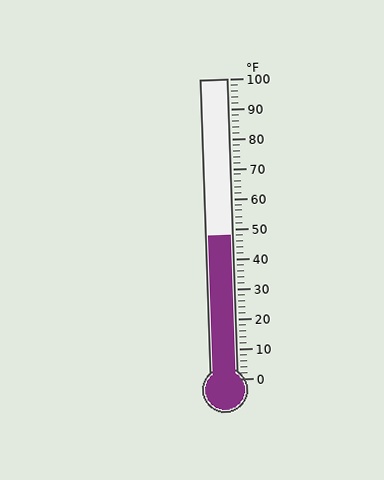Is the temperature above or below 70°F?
The temperature is below 70°F.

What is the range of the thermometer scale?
The thermometer scale ranges from 0°F to 100°F.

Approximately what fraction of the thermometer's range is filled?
The thermometer is filled to approximately 50% of its range.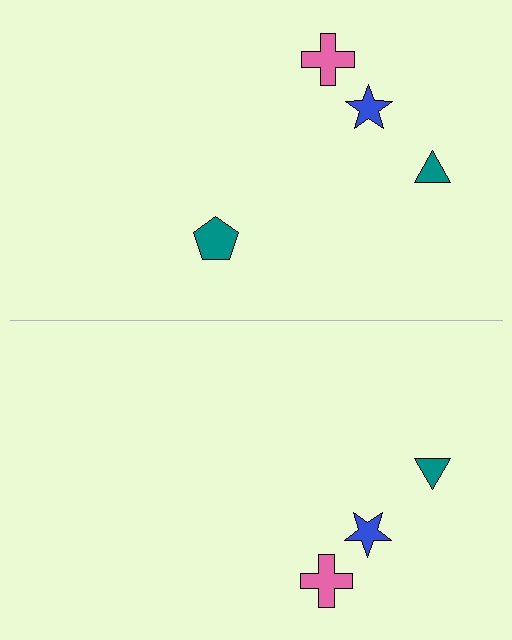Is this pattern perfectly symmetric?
No, the pattern is not perfectly symmetric. A teal pentagon is missing from the bottom side.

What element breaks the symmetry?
A teal pentagon is missing from the bottom side.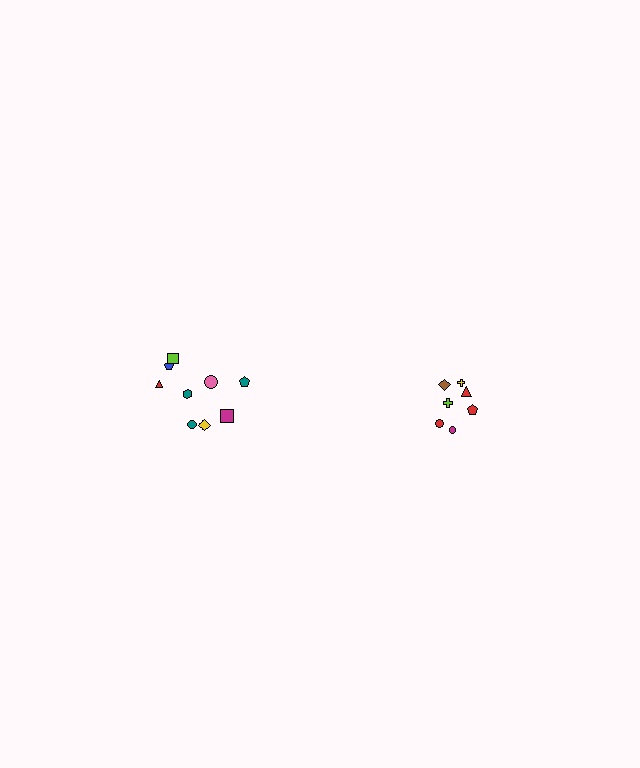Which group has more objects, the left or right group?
The left group.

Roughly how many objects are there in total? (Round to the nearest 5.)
Roughly 15 objects in total.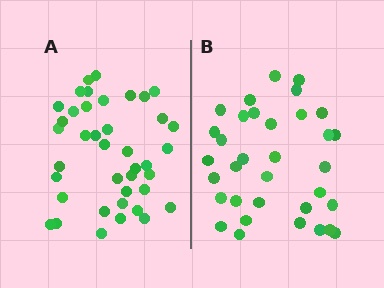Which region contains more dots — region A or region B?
Region A (the left region) has more dots.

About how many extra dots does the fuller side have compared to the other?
Region A has about 6 more dots than region B.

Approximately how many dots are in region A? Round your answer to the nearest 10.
About 40 dots.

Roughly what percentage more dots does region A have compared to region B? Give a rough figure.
About 20% more.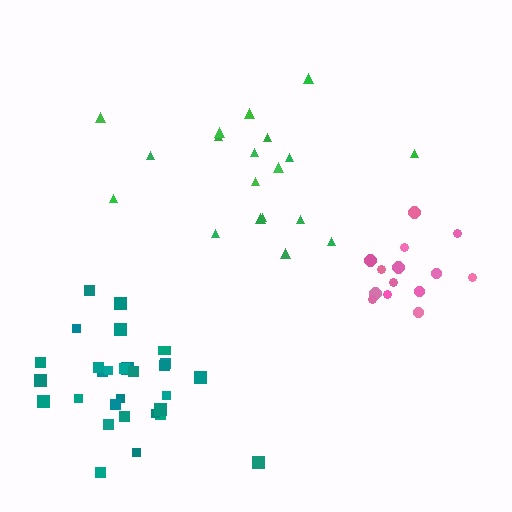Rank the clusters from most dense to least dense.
teal, pink, green.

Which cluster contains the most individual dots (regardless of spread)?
Teal (30).